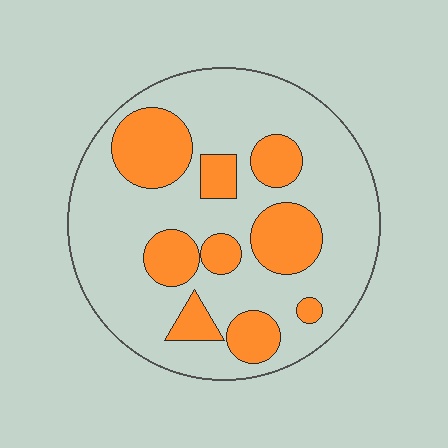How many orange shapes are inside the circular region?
9.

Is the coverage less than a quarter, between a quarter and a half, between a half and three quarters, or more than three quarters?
Between a quarter and a half.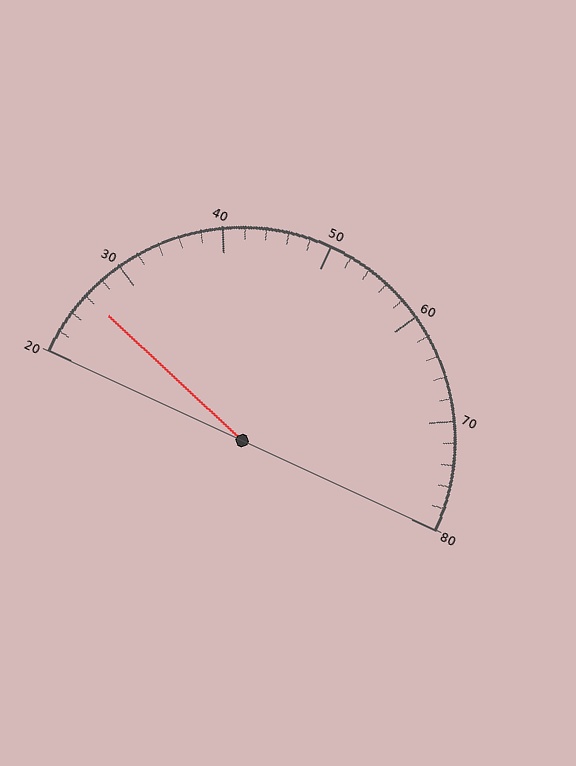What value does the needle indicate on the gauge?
The needle indicates approximately 26.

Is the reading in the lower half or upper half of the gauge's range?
The reading is in the lower half of the range (20 to 80).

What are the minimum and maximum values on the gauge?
The gauge ranges from 20 to 80.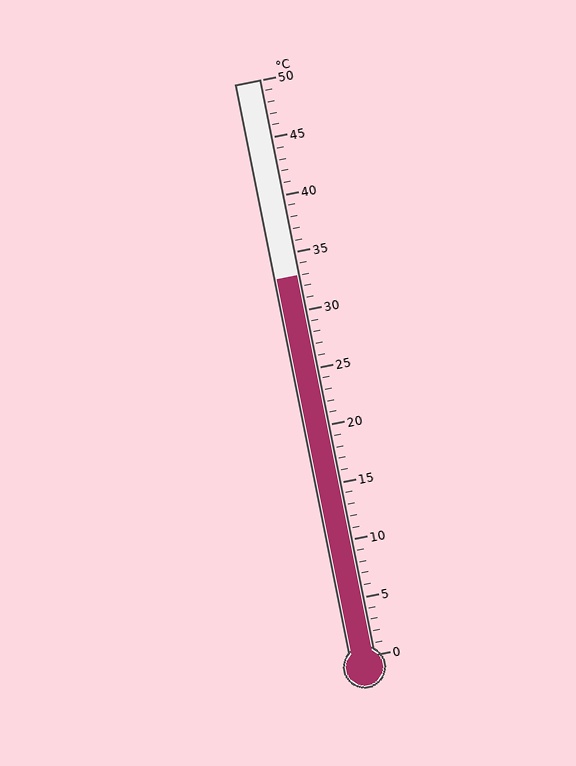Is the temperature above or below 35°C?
The temperature is below 35°C.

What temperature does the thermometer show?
The thermometer shows approximately 33°C.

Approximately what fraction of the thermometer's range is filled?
The thermometer is filled to approximately 65% of its range.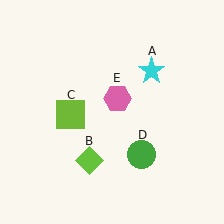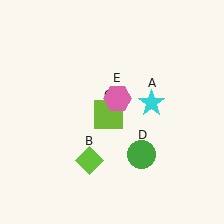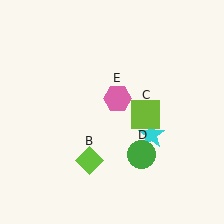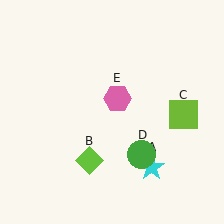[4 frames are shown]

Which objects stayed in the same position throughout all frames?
Lime diamond (object B) and green circle (object D) and pink hexagon (object E) remained stationary.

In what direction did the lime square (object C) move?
The lime square (object C) moved right.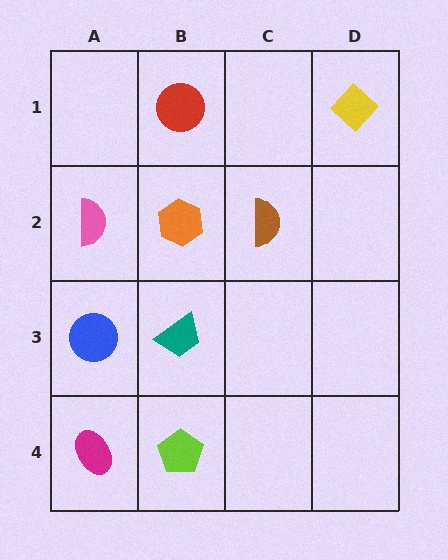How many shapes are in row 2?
3 shapes.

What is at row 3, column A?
A blue circle.